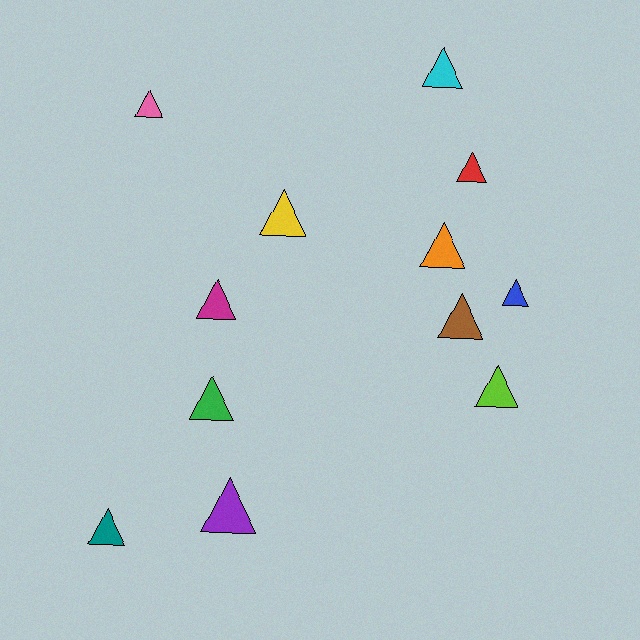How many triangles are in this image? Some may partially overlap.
There are 12 triangles.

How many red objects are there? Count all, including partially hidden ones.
There is 1 red object.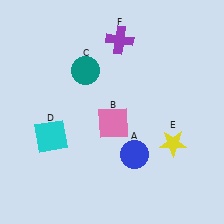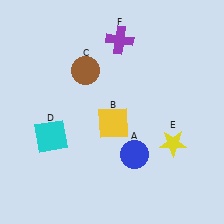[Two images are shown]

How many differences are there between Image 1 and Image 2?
There are 2 differences between the two images.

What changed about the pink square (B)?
In Image 1, B is pink. In Image 2, it changed to yellow.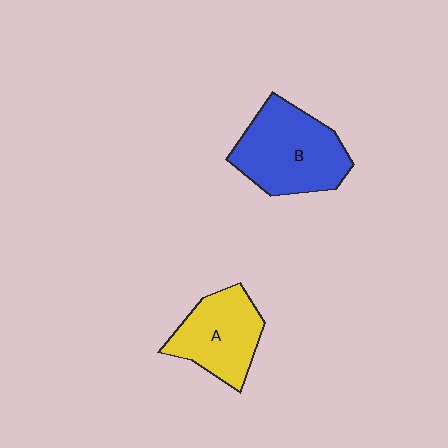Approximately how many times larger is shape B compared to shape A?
Approximately 1.3 times.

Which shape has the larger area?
Shape B (blue).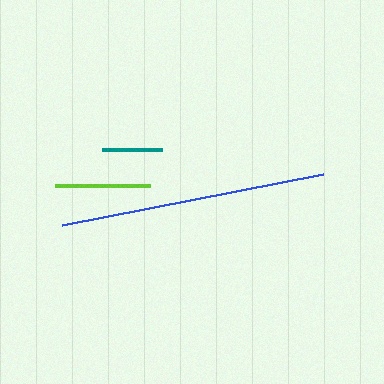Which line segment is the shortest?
The teal line is the shortest at approximately 60 pixels.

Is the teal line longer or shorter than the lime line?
The lime line is longer than the teal line.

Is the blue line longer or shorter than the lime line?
The blue line is longer than the lime line.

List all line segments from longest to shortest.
From longest to shortest: blue, lime, teal.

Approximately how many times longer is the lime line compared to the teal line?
The lime line is approximately 1.6 times the length of the teal line.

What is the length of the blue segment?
The blue segment is approximately 266 pixels long.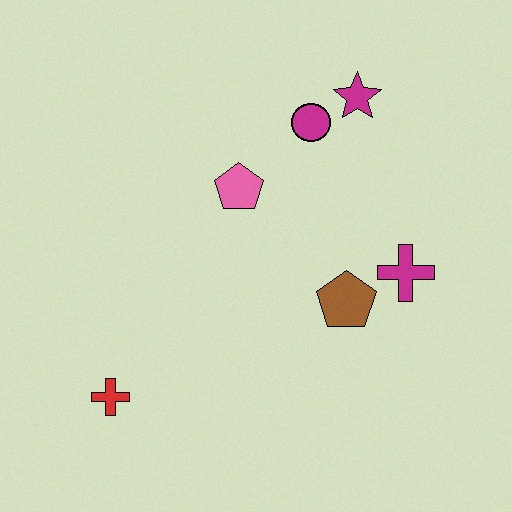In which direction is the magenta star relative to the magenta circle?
The magenta star is to the right of the magenta circle.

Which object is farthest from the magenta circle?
The red cross is farthest from the magenta circle.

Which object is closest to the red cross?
The pink pentagon is closest to the red cross.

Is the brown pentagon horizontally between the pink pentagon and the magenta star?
Yes